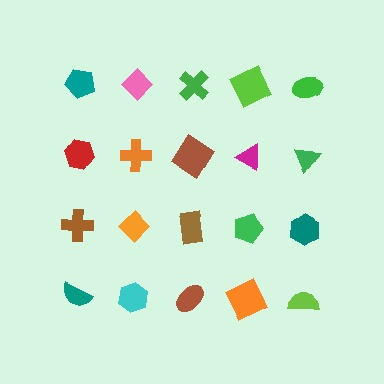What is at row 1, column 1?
A teal pentagon.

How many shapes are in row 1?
5 shapes.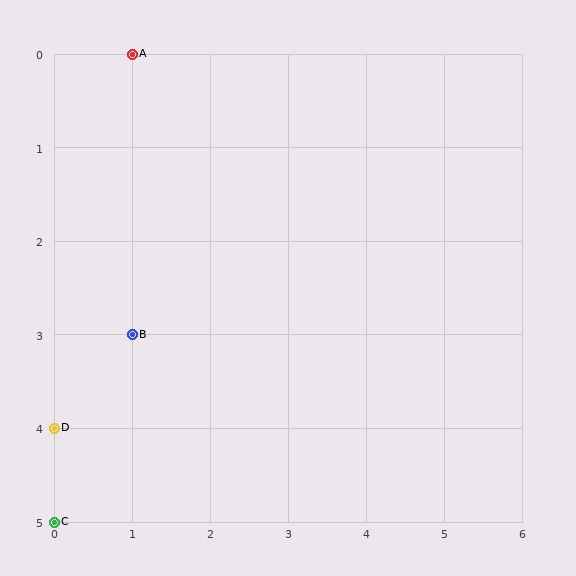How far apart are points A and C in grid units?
Points A and C are 1 column and 5 rows apart (about 5.1 grid units diagonally).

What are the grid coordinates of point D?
Point D is at grid coordinates (0, 4).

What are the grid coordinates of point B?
Point B is at grid coordinates (1, 3).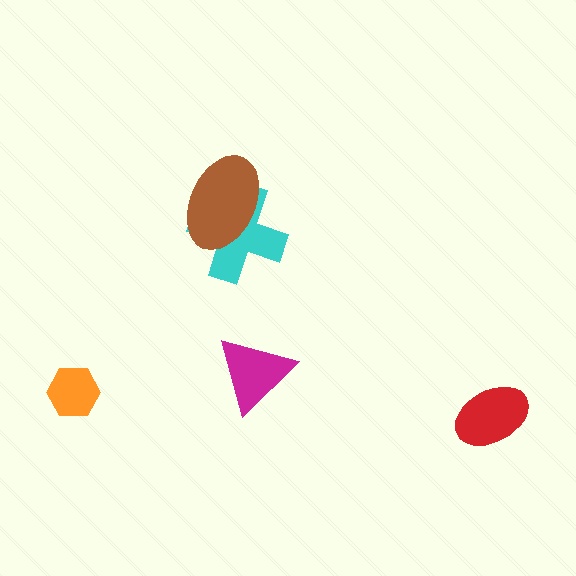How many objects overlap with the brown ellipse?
1 object overlaps with the brown ellipse.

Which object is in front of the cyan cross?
The brown ellipse is in front of the cyan cross.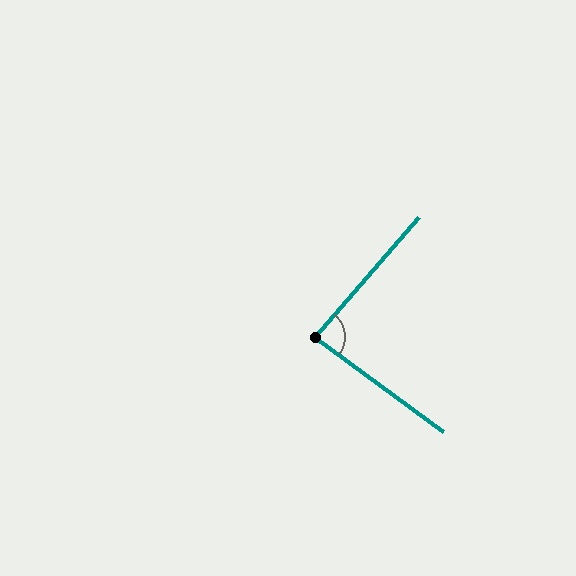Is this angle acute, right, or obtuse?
It is approximately a right angle.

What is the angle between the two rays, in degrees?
Approximately 86 degrees.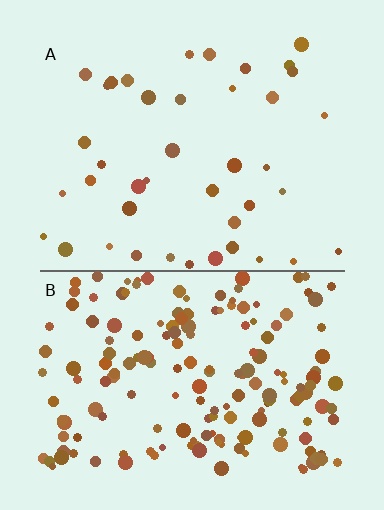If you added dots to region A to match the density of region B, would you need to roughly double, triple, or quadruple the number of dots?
Approximately quadruple.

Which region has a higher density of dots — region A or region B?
B (the bottom).